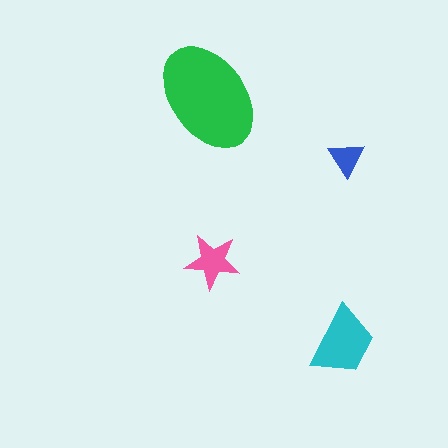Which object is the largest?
The green ellipse.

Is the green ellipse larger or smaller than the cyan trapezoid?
Larger.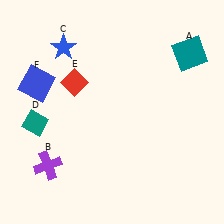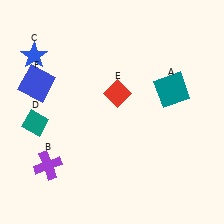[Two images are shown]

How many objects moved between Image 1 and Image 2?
3 objects moved between the two images.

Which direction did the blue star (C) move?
The blue star (C) moved left.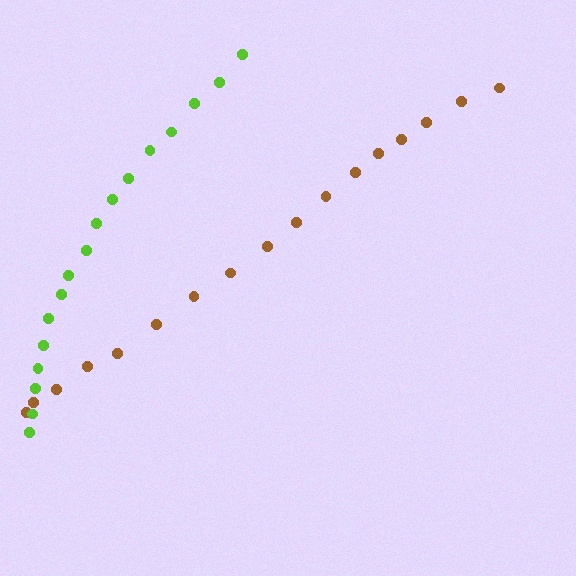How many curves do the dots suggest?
There are 2 distinct paths.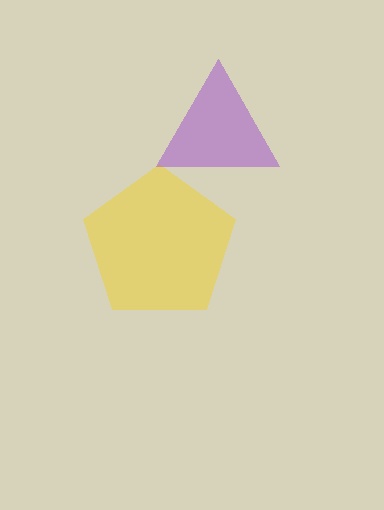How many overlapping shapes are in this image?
There are 2 overlapping shapes in the image.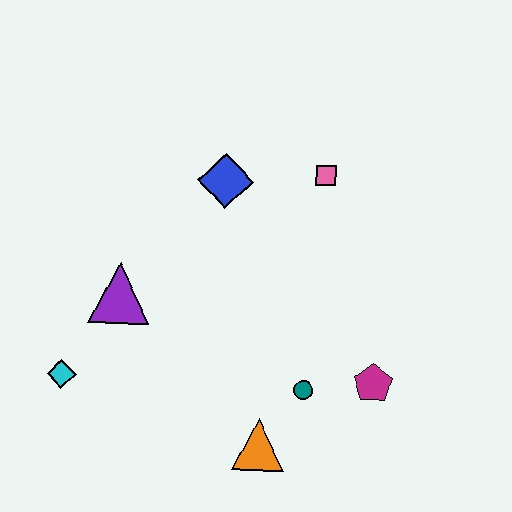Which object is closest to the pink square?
The blue diamond is closest to the pink square.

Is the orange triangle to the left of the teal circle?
Yes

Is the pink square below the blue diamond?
No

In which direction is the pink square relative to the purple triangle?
The pink square is to the right of the purple triangle.